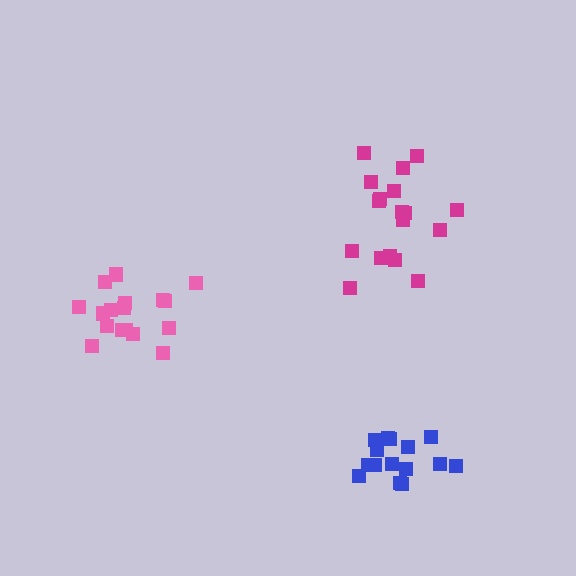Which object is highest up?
The magenta cluster is topmost.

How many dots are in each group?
Group 1: 18 dots, Group 2: 17 dots, Group 3: 15 dots (50 total).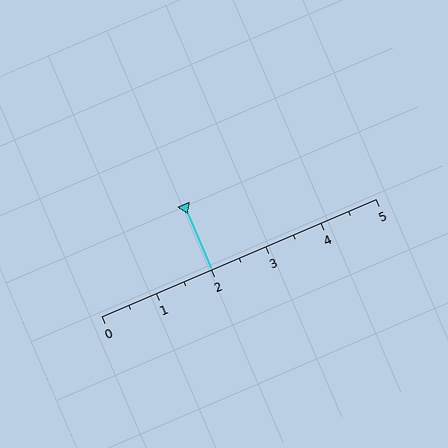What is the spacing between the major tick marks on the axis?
The major ticks are spaced 1 apart.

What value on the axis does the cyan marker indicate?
The marker indicates approximately 2.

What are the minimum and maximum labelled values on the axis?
The axis runs from 0 to 5.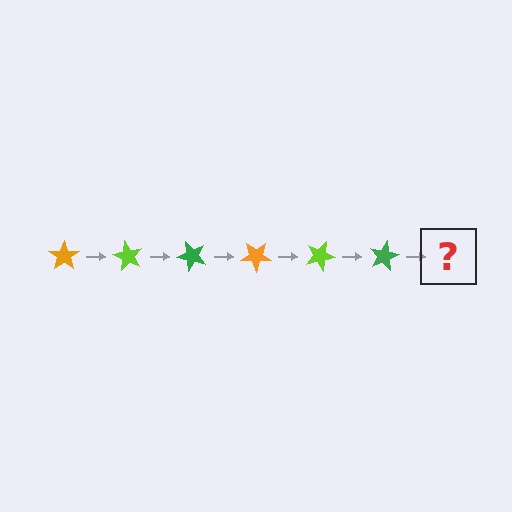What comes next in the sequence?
The next element should be an orange star, rotated 360 degrees from the start.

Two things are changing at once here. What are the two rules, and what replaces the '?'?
The two rules are that it rotates 60 degrees each step and the color cycles through orange, lime, and green. The '?' should be an orange star, rotated 360 degrees from the start.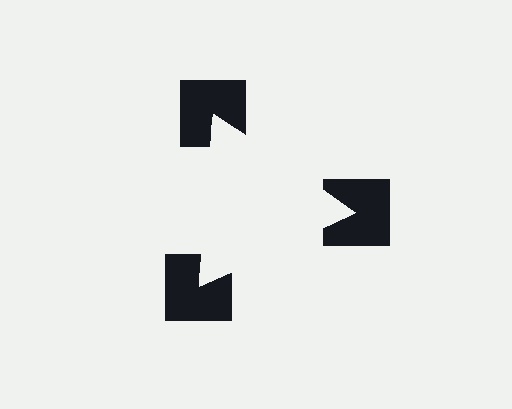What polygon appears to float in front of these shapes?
An illusory triangle — its edges are inferred from the aligned wedge cuts in the notched squares, not physically drawn.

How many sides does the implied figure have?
3 sides.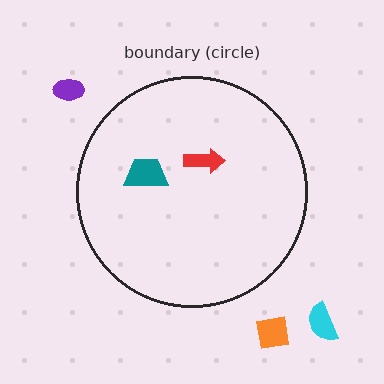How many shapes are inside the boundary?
2 inside, 3 outside.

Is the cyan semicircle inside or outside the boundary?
Outside.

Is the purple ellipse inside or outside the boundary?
Outside.